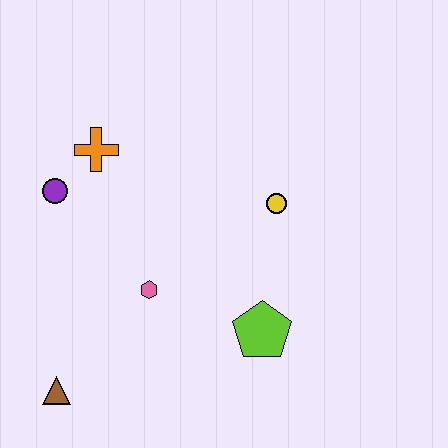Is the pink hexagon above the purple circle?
No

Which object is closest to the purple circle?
The orange cross is closest to the purple circle.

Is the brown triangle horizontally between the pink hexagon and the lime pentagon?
No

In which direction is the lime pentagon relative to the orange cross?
The lime pentagon is below the orange cross.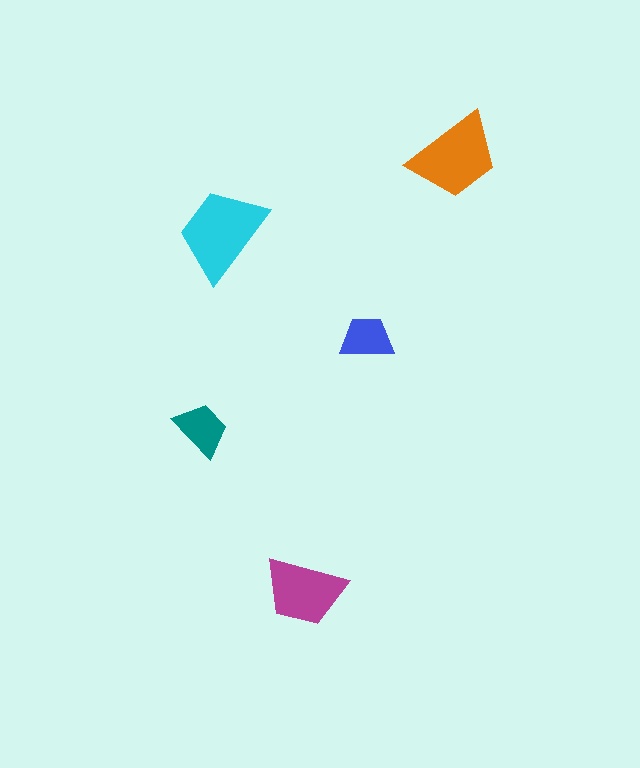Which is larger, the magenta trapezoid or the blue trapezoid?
The magenta one.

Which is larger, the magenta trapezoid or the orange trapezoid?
The orange one.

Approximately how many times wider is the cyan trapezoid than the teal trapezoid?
About 1.5 times wider.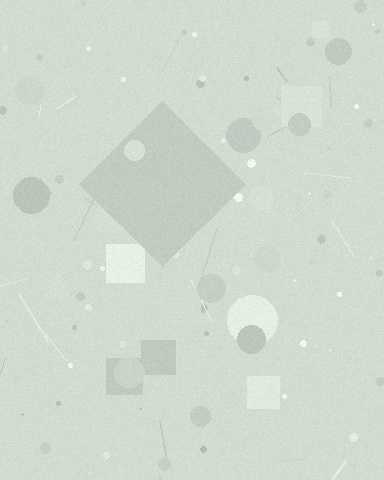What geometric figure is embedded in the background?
A diamond is embedded in the background.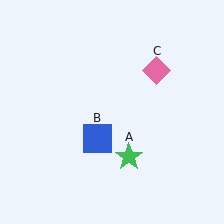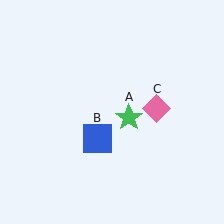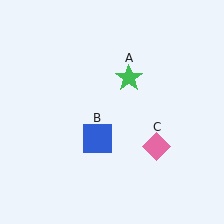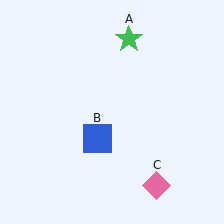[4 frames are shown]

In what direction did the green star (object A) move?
The green star (object A) moved up.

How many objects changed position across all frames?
2 objects changed position: green star (object A), pink diamond (object C).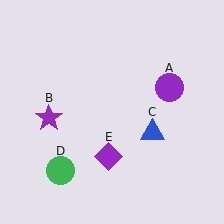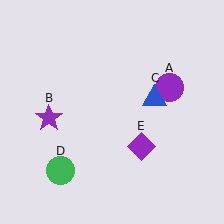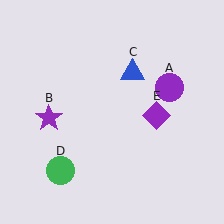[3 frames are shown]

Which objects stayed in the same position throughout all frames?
Purple circle (object A) and purple star (object B) and green circle (object D) remained stationary.